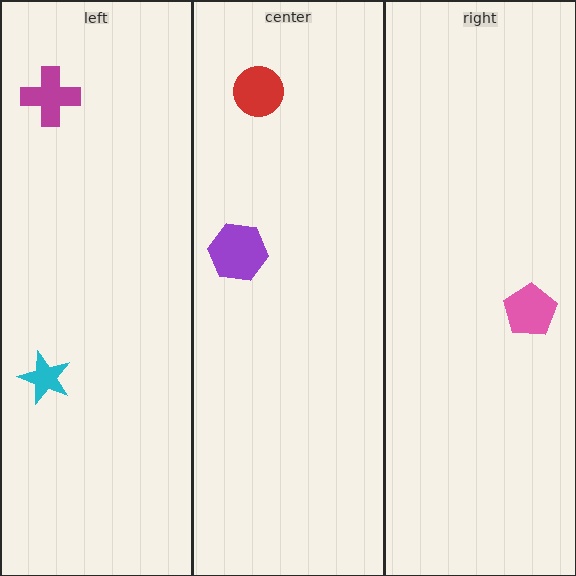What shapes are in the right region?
The pink pentagon.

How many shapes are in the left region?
2.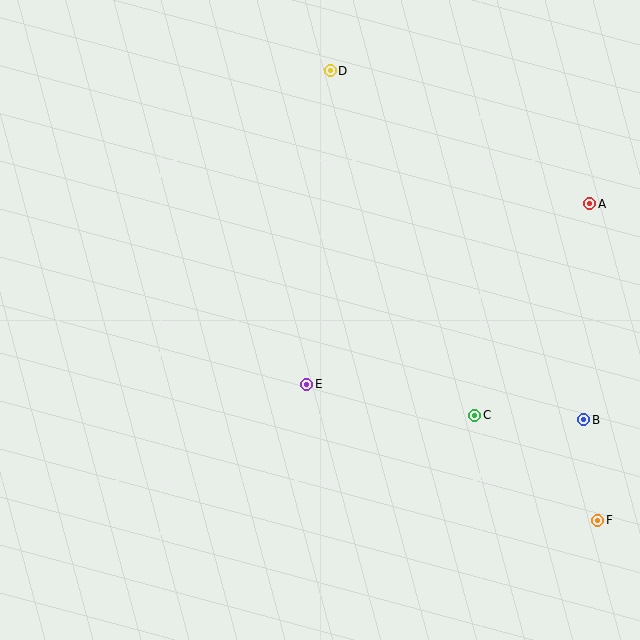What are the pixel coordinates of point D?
Point D is at (330, 71).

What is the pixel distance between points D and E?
The distance between D and E is 314 pixels.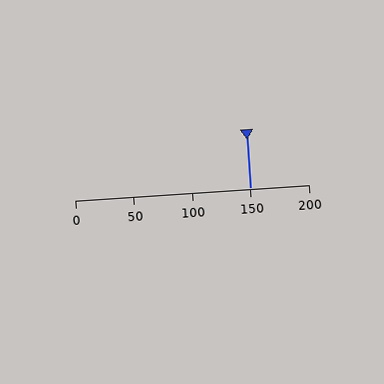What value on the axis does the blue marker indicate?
The marker indicates approximately 150.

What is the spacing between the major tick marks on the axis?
The major ticks are spaced 50 apart.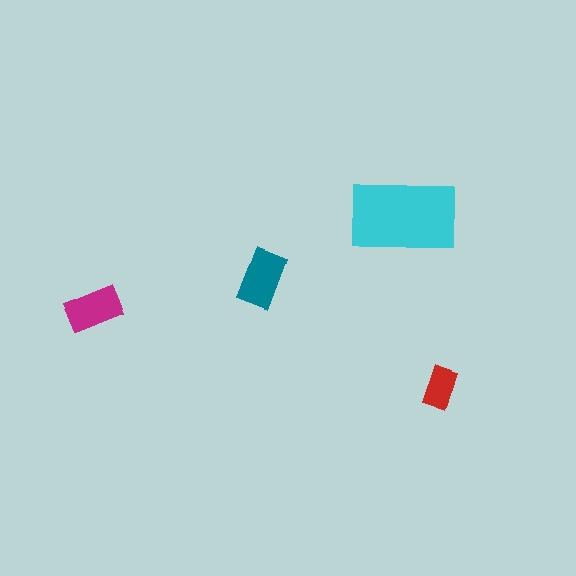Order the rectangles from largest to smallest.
the cyan one, the teal one, the magenta one, the red one.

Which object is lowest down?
The red rectangle is bottommost.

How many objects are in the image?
There are 4 objects in the image.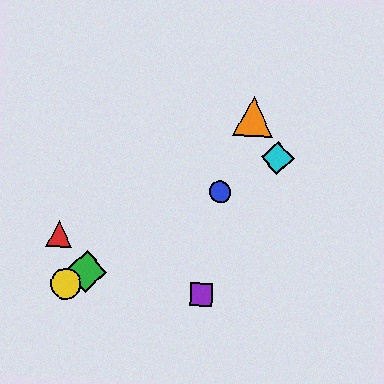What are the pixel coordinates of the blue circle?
The blue circle is at (220, 192).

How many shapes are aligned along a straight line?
4 shapes (the blue circle, the green diamond, the yellow circle, the cyan diamond) are aligned along a straight line.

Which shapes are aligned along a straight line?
The blue circle, the green diamond, the yellow circle, the cyan diamond are aligned along a straight line.